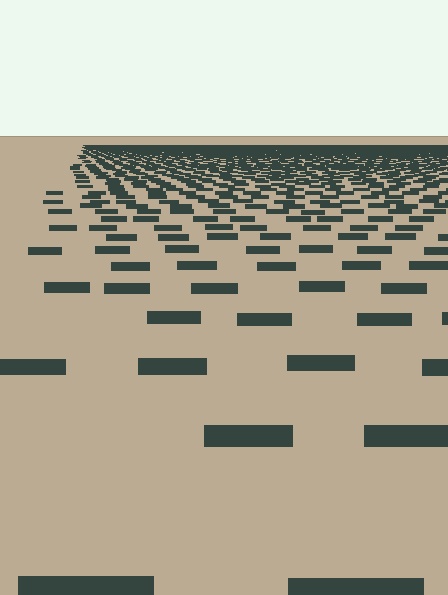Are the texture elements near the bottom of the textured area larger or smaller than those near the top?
Larger. Near the bottom, elements are closer to the viewer and appear at a bigger on-screen size.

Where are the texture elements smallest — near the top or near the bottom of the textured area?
Near the top.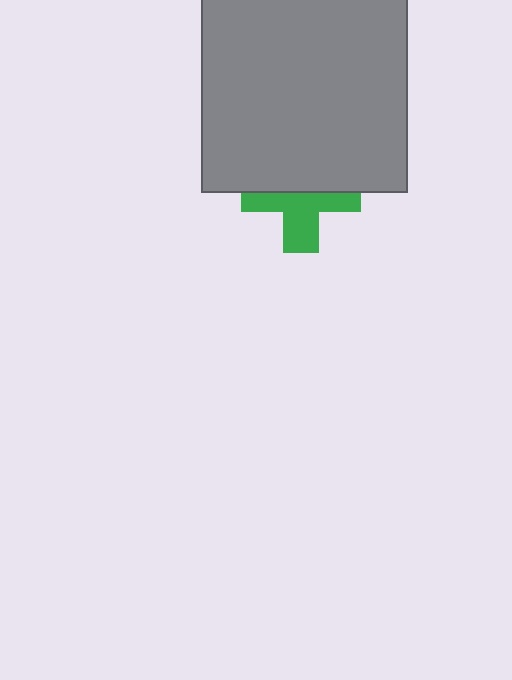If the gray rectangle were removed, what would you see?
You would see the complete green cross.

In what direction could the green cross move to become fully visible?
The green cross could move down. That would shift it out from behind the gray rectangle entirely.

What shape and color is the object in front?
The object in front is a gray rectangle.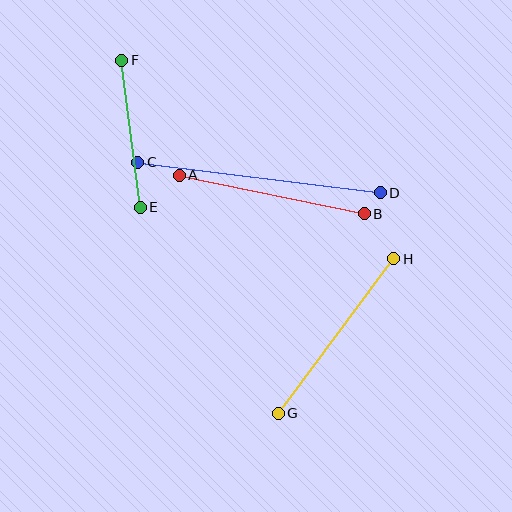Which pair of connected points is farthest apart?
Points C and D are farthest apart.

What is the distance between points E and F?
The distance is approximately 148 pixels.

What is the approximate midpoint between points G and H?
The midpoint is at approximately (336, 336) pixels.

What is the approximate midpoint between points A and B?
The midpoint is at approximately (272, 195) pixels.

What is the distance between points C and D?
The distance is approximately 244 pixels.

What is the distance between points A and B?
The distance is approximately 189 pixels.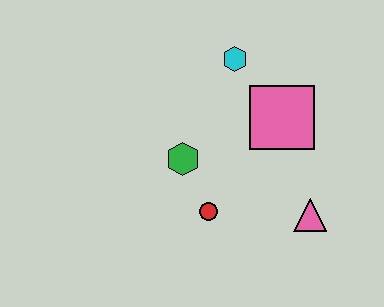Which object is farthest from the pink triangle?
The cyan hexagon is farthest from the pink triangle.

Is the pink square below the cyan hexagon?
Yes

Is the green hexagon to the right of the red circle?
No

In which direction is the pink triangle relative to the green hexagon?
The pink triangle is to the right of the green hexagon.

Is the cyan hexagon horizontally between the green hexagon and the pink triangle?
Yes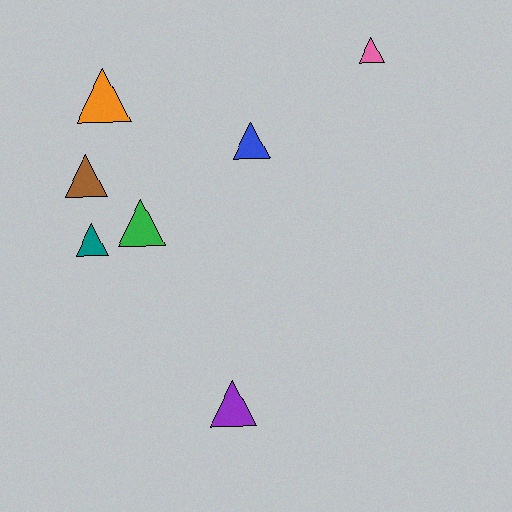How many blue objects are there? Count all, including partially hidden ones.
There is 1 blue object.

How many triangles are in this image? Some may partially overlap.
There are 7 triangles.